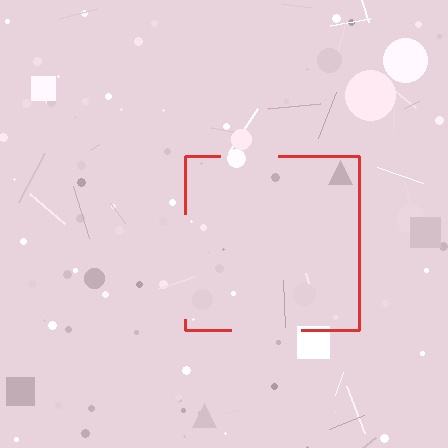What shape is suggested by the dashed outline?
The dashed outline suggests a square.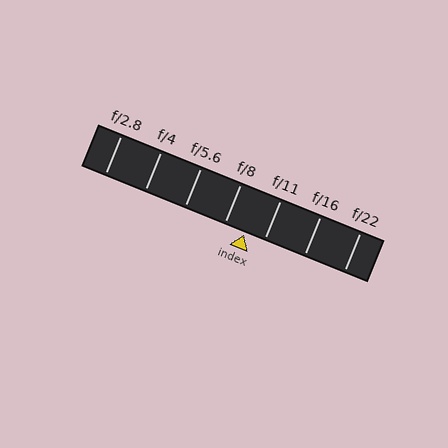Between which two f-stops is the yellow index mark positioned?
The index mark is between f/8 and f/11.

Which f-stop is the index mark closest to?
The index mark is closest to f/11.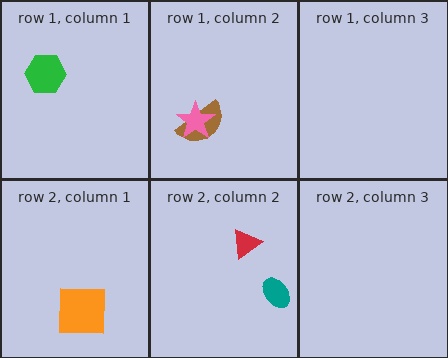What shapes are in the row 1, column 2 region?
The brown semicircle, the pink star.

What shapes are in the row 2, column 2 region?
The red triangle, the teal ellipse.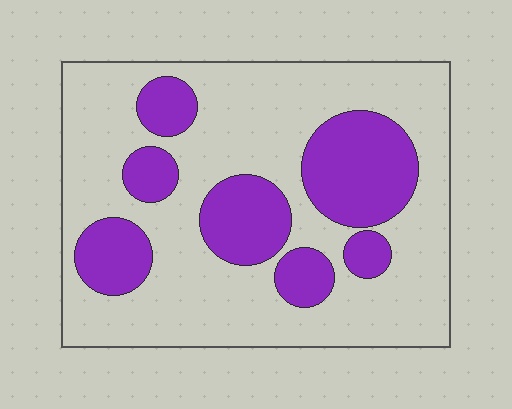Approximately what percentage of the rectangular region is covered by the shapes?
Approximately 30%.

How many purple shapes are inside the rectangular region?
7.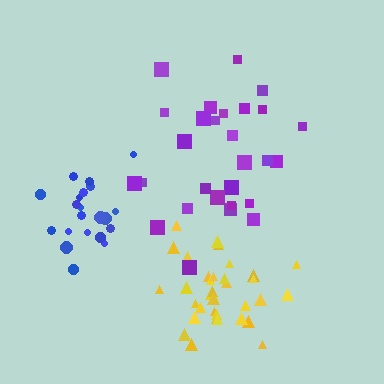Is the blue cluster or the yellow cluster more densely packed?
Blue.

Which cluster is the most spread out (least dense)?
Purple.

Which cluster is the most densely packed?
Blue.